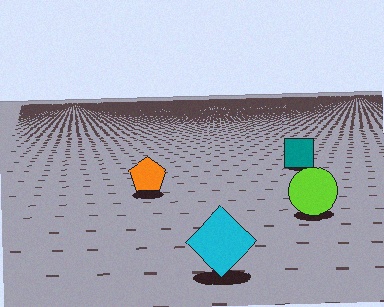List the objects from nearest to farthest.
From nearest to farthest: the cyan diamond, the lime circle, the orange pentagon, the teal square.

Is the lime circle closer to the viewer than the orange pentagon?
Yes. The lime circle is closer — you can tell from the texture gradient: the ground texture is coarser near it.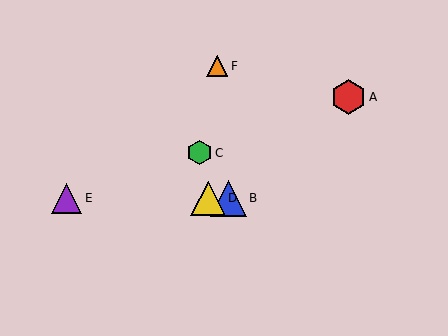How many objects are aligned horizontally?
3 objects (B, D, E) are aligned horizontally.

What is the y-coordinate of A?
Object A is at y≈97.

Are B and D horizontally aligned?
Yes, both are at y≈198.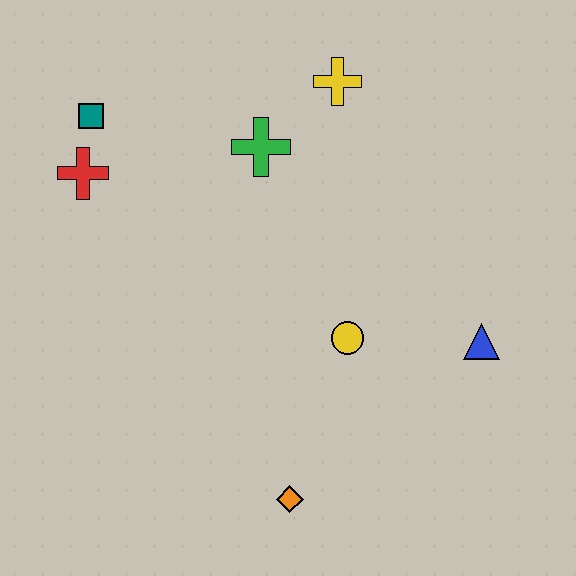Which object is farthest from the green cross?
The orange diamond is farthest from the green cross.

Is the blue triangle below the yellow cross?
Yes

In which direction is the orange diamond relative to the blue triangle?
The orange diamond is to the left of the blue triangle.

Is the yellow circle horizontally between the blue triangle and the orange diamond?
Yes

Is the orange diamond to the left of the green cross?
No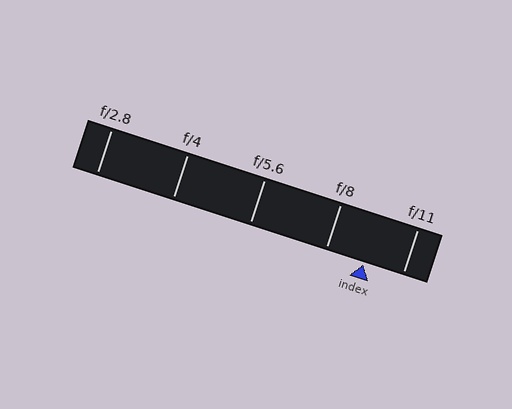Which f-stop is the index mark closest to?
The index mark is closest to f/11.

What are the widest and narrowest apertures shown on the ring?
The widest aperture shown is f/2.8 and the narrowest is f/11.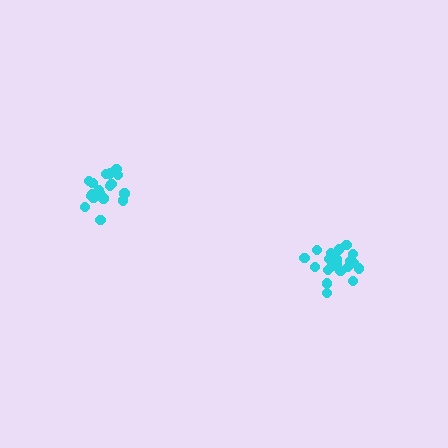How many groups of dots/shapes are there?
There are 2 groups.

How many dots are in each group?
Group 1: 21 dots, Group 2: 18 dots (39 total).